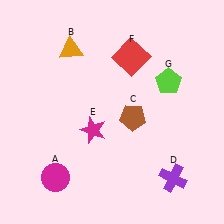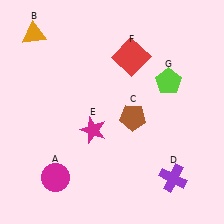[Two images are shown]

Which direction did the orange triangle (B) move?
The orange triangle (B) moved left.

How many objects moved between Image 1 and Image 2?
1 object moved between the two images.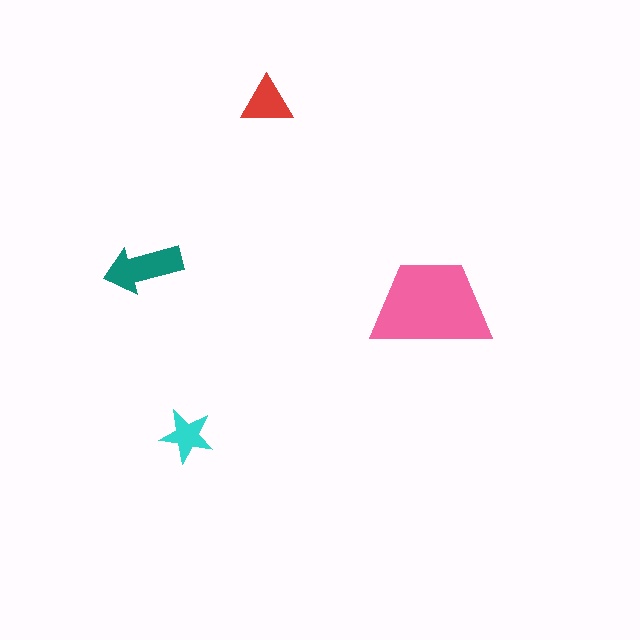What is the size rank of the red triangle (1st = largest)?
3rd.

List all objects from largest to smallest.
The pink trapezoid, the teal arrow, the red triangle, the cyan star.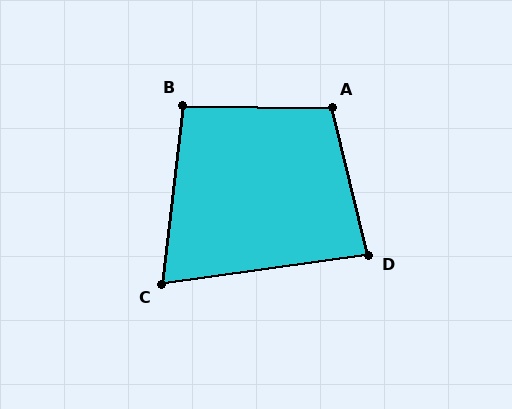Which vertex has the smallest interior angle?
C, at approximately 76 degrees.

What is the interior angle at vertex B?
Approximately 96 degrees (obtuse).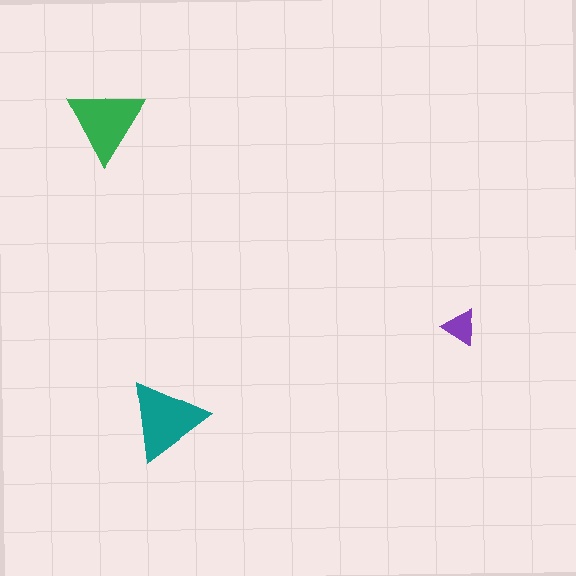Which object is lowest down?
The teal triangle is bottommost.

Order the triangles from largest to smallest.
the teal one, the green one, the purple one.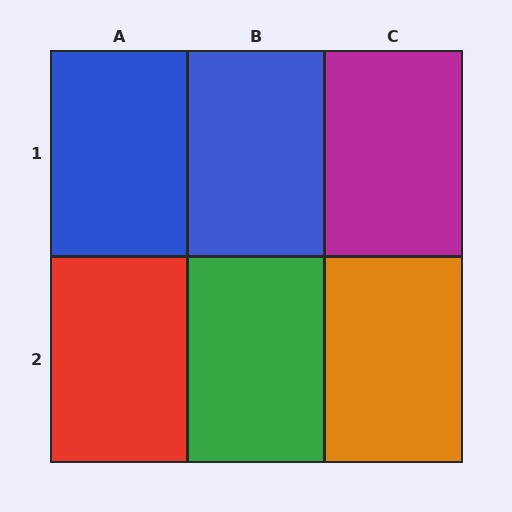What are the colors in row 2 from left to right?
Red, green, orange.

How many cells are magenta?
1 cell is magenta.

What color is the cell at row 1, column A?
Blue.